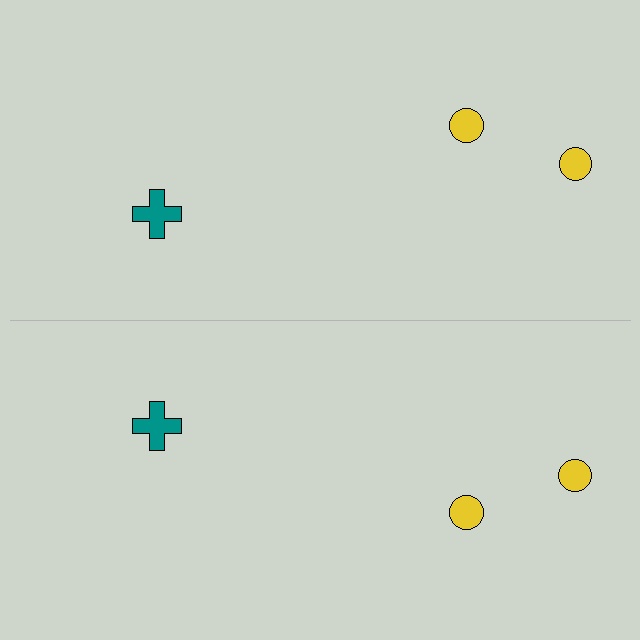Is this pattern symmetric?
Yes, this pattern has bilateral (reflection) symmetry.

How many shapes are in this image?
There are 6 shapes in this image.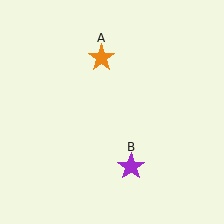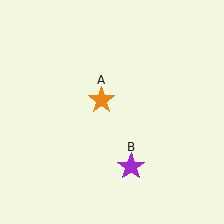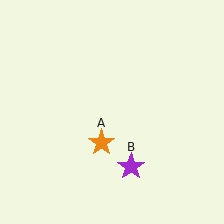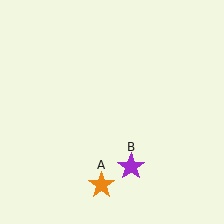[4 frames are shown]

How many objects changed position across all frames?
1 object changed position: orange star (object A).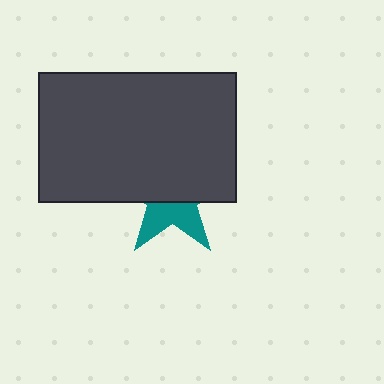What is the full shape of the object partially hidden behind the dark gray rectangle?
The partially hidden object is a teal star.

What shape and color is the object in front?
The object in front is a dark gray rectangle.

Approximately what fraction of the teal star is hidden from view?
Roughly 61% of the teal star is hidden behind the dark gray rectangle.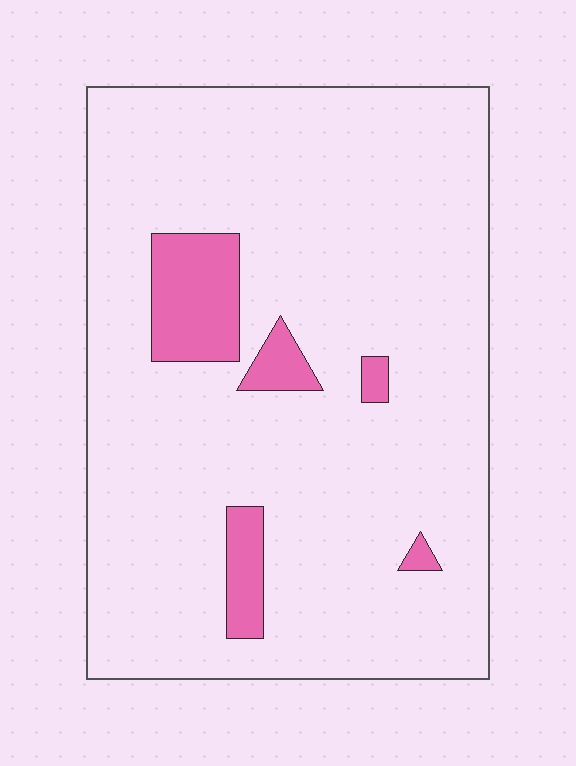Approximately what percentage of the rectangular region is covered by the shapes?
Approximately 10%.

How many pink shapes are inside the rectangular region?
5.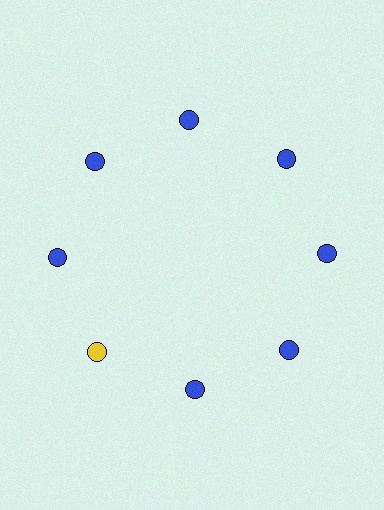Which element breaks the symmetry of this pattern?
The yellow circle at roughly the 8 o'clock position breaks the symmetry. All other shapes are blue circles.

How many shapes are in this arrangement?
There are 8 shapes arranged in a ring pattern.